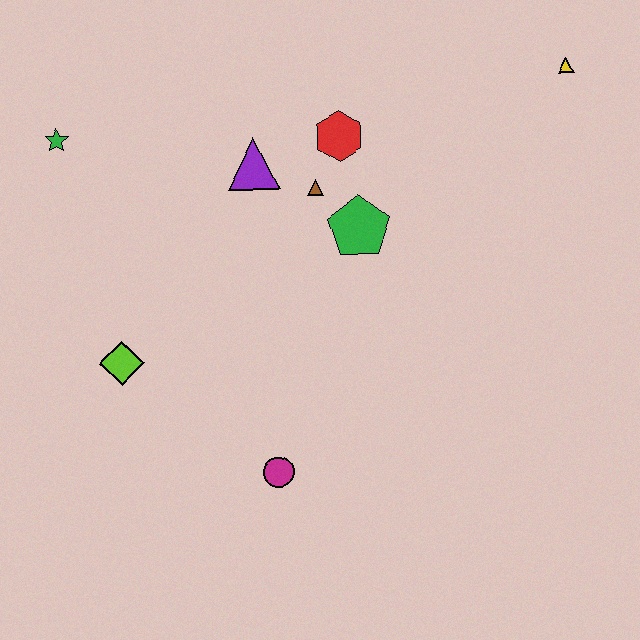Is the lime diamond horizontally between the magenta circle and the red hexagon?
No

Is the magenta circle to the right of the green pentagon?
No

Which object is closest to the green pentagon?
The brown triangle is closest to the green pentagon.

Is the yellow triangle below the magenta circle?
No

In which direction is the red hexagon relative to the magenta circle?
The red hexagon is above the magenta circle.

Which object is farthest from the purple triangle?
The yellow triangle is farthest from the purple triangle.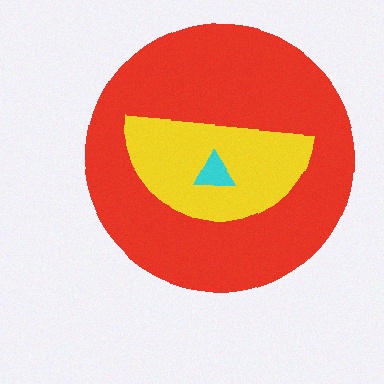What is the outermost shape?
The red circle.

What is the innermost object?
The cyan triangle.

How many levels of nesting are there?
3.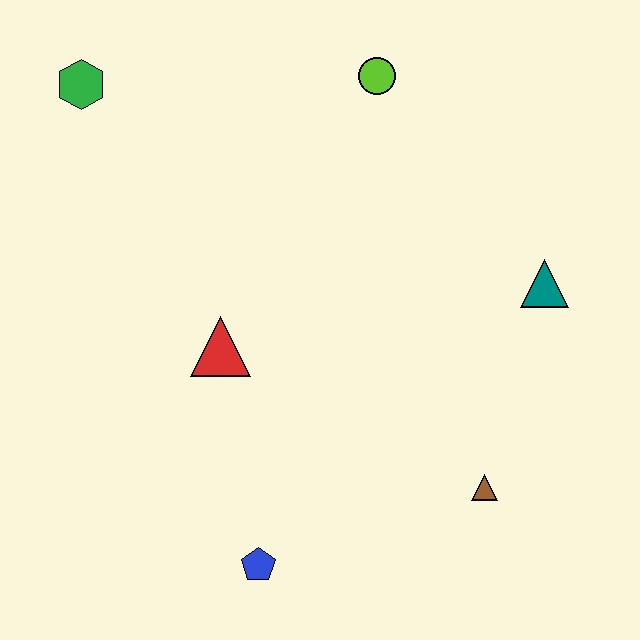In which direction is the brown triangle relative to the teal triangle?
The brown triangle is below the teal triangle.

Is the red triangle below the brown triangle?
No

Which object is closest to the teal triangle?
The brown triangle is closest to the teal triangle.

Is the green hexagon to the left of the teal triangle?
Yes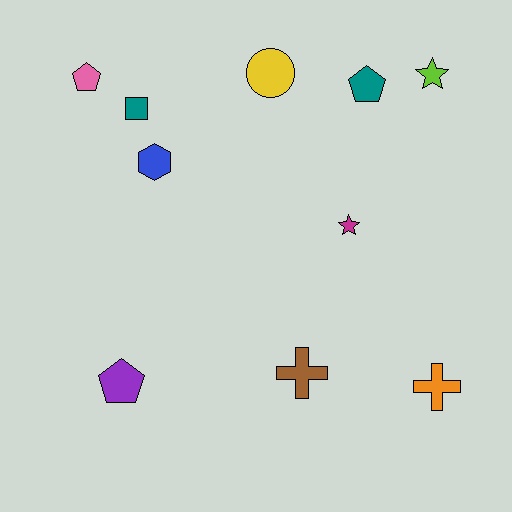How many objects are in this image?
There are 10 objects.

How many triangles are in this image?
There are no triangles.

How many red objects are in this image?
There are no red objects.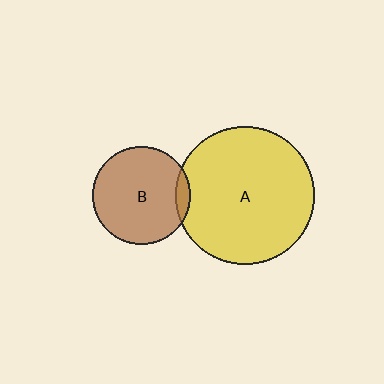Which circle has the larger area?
Circle A (yellow).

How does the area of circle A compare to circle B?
Approximately 2.0 times.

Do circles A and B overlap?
Yes.